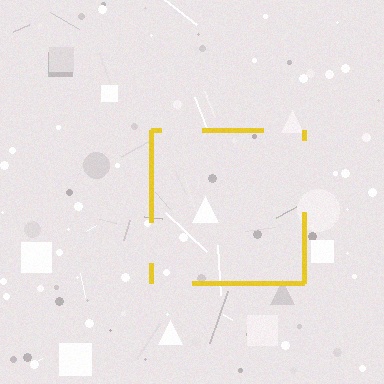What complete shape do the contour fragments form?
The contour fragments form a square.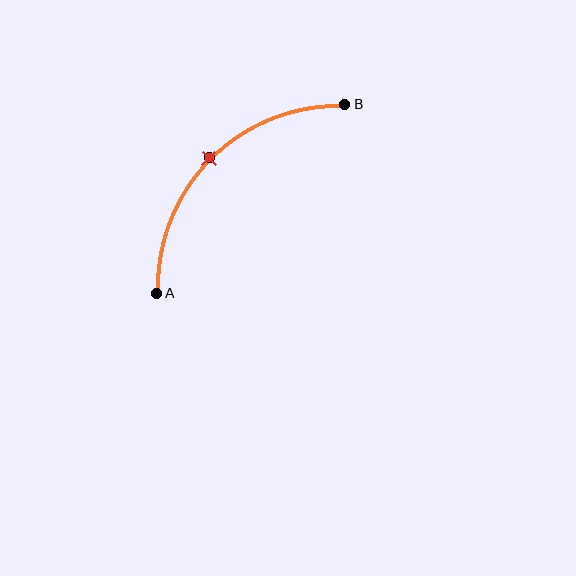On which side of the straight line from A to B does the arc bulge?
The arc bulges above and to the left of the straight line connecting A and B.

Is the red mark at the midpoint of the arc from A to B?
Yes. The red mark lies on the arc at equal arc-length from both A and B — it is the arc midpoint.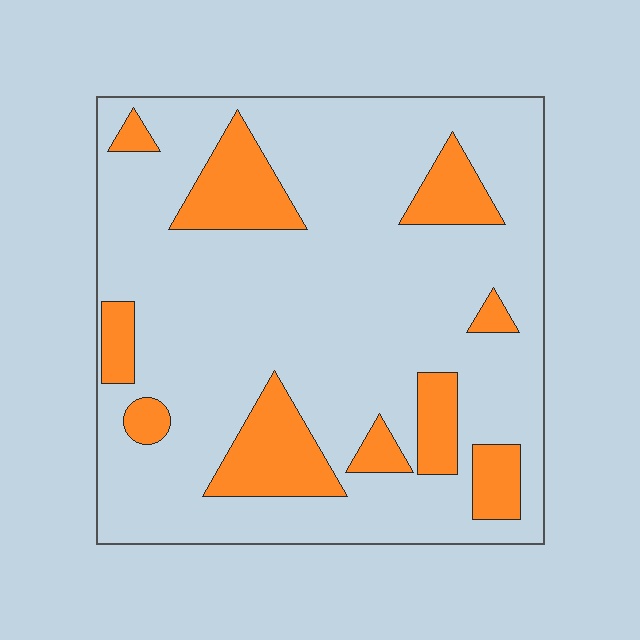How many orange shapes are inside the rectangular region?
10.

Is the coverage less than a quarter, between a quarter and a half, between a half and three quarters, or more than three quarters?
Less than a quarter.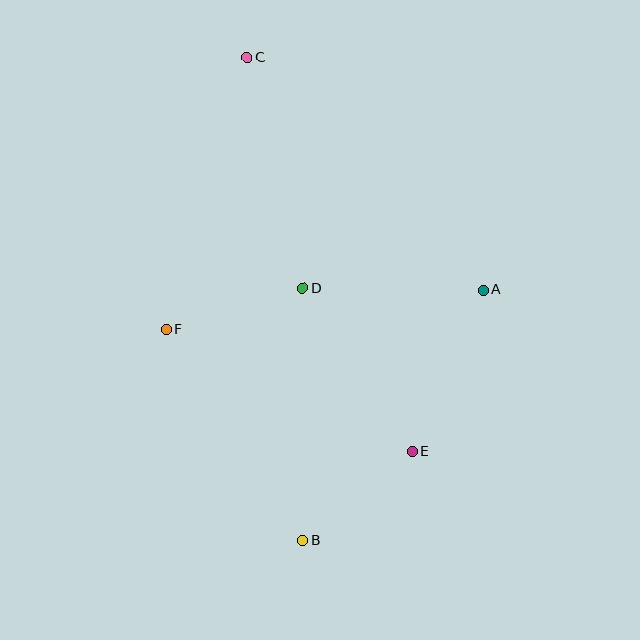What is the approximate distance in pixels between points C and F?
The distance between C and F is approximately 284 pixels.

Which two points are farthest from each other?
Points B and C are farthest from each other.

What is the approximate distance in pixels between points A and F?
The distance between A and F is approximately 319 pixels.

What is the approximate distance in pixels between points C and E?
The distance between C and E is approximately 427 pixels.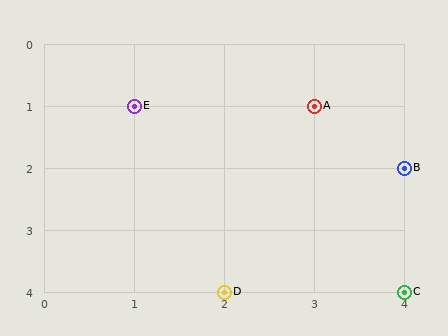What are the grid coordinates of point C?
Point C is at grid coordinates (4, 4).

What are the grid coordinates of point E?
Point E is at grid coordinates (1, 1).